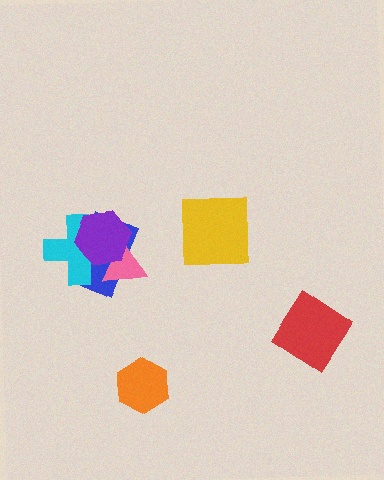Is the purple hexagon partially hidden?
No, no other shape covers it.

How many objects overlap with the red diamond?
0 objects overlap with the red diamond.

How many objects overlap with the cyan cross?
3 objects overlap with the cyan cross.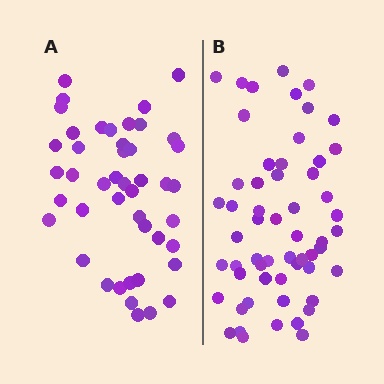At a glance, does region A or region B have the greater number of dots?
Region B (the right region) has more dots.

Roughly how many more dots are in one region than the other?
Region B has roughly 12 or so more dots than region A.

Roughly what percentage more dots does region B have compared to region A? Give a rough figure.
About 25% more.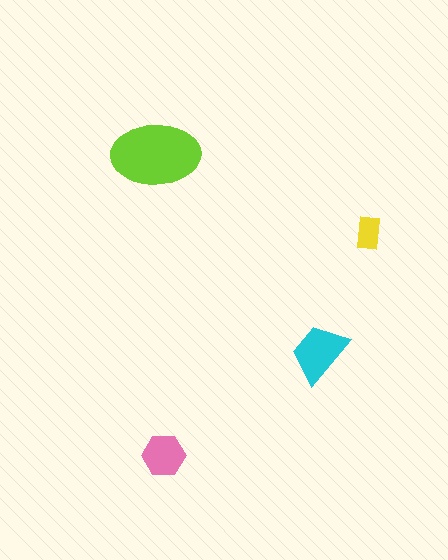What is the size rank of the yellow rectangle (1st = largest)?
4th.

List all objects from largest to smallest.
The lime ellipse, the cyan trapezoid, the pink hexagon, the yellow rectangle.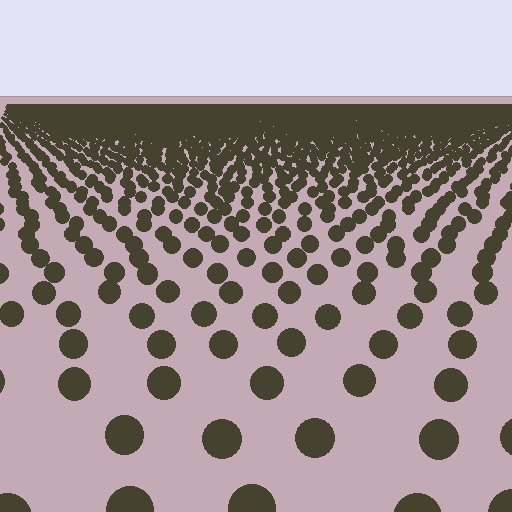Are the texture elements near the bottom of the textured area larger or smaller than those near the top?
Larger. Near the bottom, elements are closer to the viewer and appear at a bigger on-screen size.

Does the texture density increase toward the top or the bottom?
Density increases toward the top.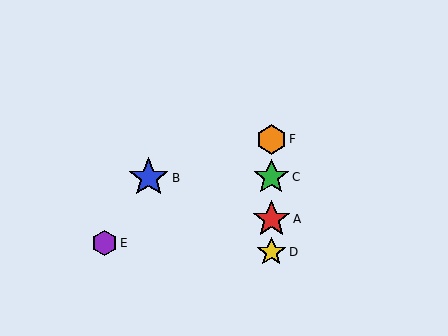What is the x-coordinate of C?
Object C is at x≈271.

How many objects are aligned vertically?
4 objects (A, C, D, F) are aligned vertically.